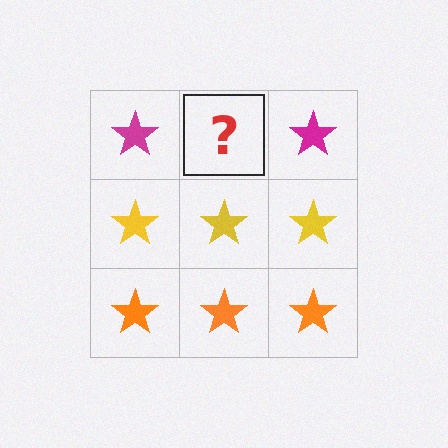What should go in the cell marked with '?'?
The missing cell should contain a magenta star.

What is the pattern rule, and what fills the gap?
The rule is that each row has a consistent color. The gap should be filled with a magenta star.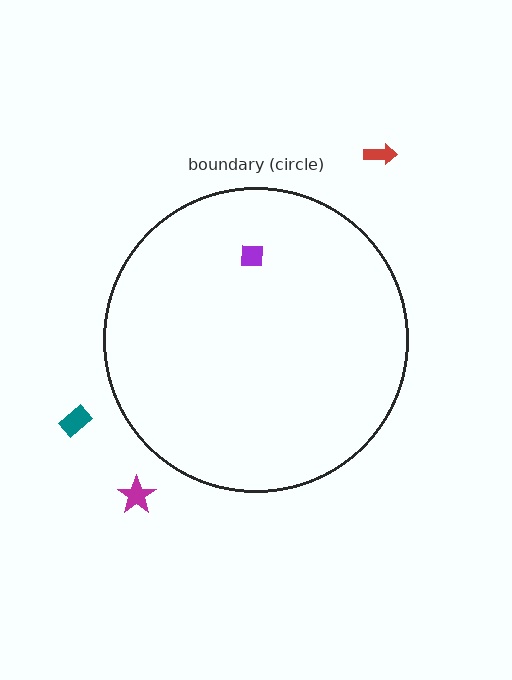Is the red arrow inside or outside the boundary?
Outside.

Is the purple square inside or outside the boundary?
Inside.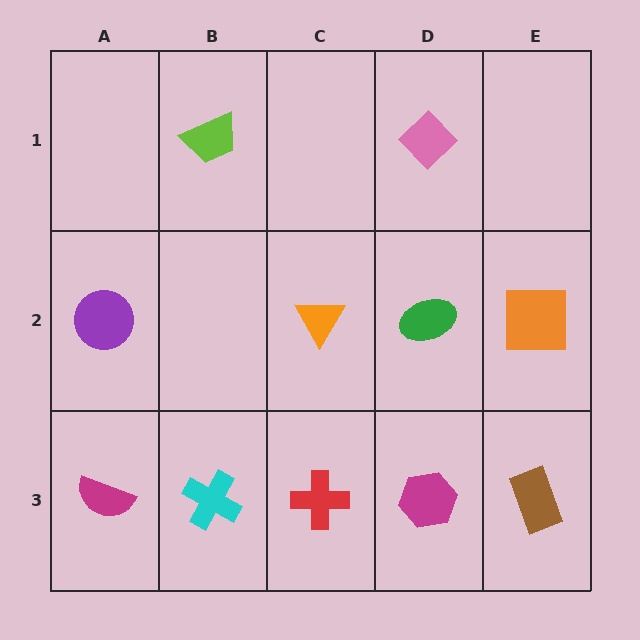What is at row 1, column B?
A lime trapezoid.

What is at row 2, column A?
A purple circle.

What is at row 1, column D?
A pink diamond.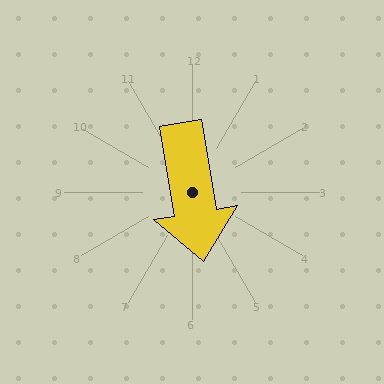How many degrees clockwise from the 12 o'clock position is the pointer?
Approximately 170 degrees.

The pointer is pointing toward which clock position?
Roughly 6 o'clock.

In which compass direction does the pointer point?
South.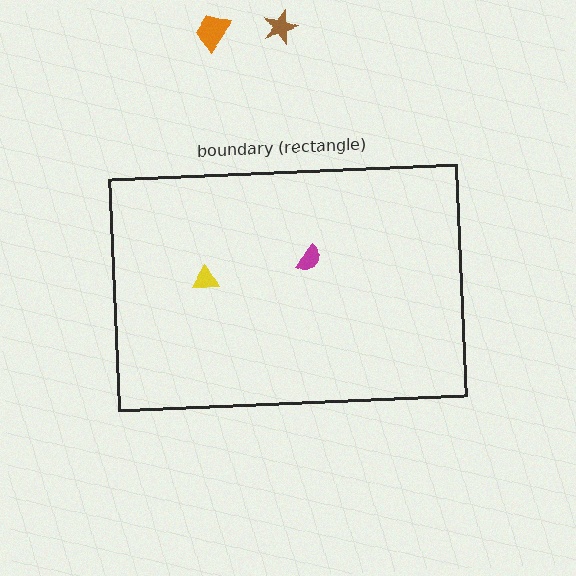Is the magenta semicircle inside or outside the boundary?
Inside.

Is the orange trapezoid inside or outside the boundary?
Outside.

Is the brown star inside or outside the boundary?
Outside.